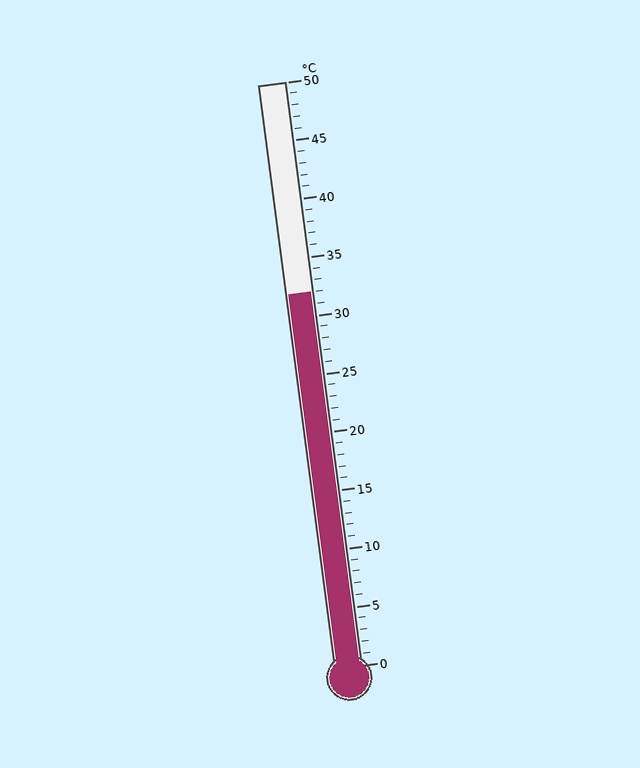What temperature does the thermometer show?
The thermometer shows approximately 32°C.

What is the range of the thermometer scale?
The thermometer scale ranges from 0°C to 50°C.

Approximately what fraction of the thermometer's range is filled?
The thermometer is filled to approximately 65% of its range.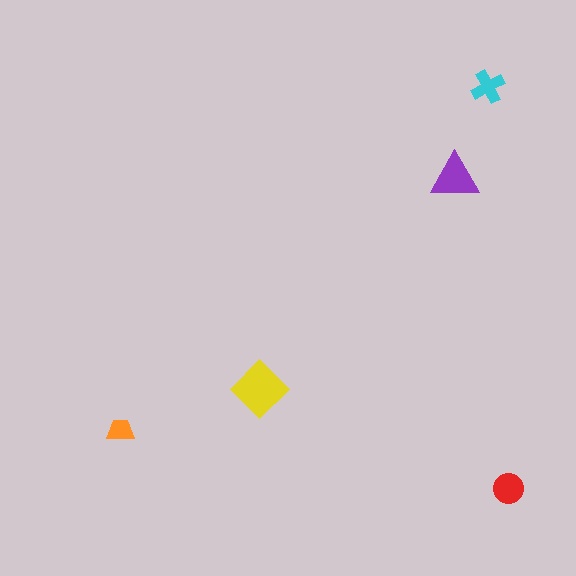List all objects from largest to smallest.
The yellow diamond, the purple triangle, the red circle, the cyan cross, the orange trapezoid.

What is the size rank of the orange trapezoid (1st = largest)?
5th.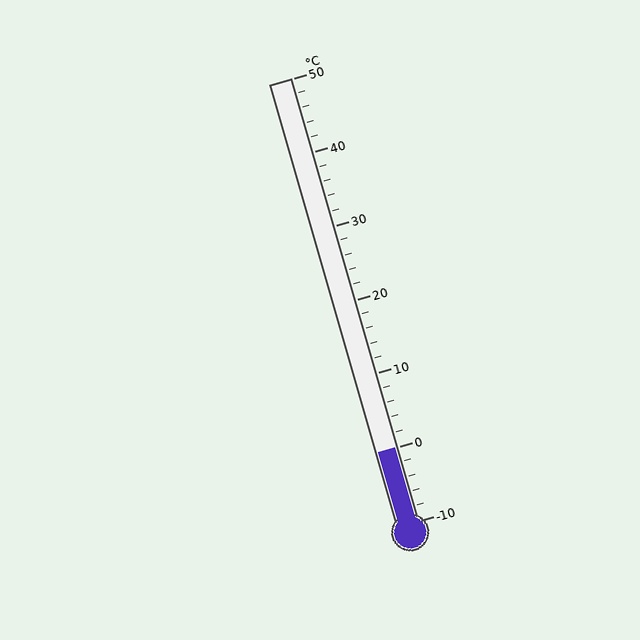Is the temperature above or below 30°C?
The temperature is below 30°C.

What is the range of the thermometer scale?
The thermometer scale ranges from -10°C to 50°C.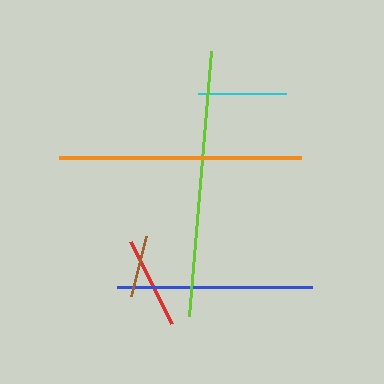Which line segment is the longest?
The lime line is the longest at approximately 265 pixels.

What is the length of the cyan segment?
The cyan segment is approximately 88 pixels long.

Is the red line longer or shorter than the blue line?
The blue line is longer than the red line.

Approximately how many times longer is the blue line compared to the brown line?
The blue line is approximately 3.1 times the length of the brown line.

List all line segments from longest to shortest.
From longest to shortest: lime, orange, blue, red, cyan, brown.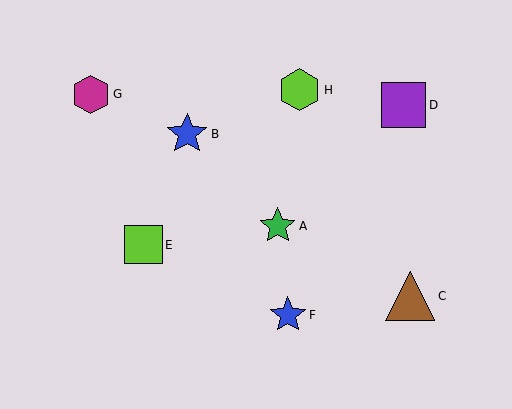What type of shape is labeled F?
Shape F is a blue star.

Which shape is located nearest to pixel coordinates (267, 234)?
The green star (labeled A) at (278, 226) is nearest to that location.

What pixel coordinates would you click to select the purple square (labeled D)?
Click at (404, 105) to select the purple square D.